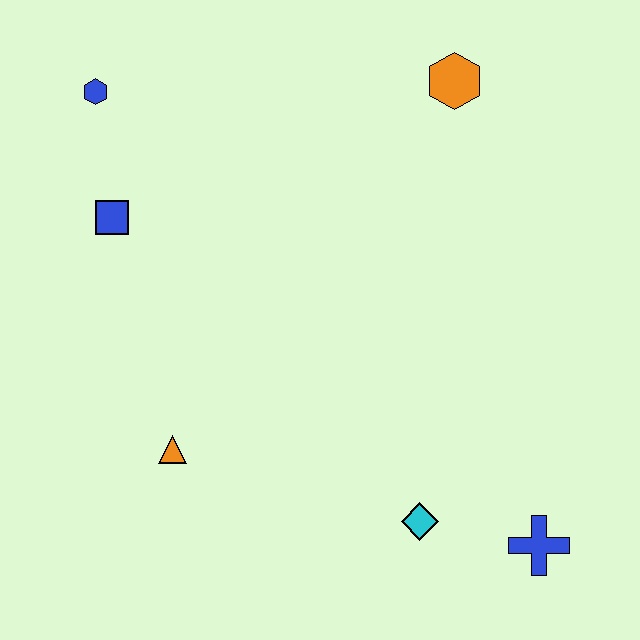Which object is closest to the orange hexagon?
The blue hexagon is closest to the orange hexagon.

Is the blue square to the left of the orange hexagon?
Yes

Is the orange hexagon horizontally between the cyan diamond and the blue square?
No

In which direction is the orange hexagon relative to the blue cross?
The orange hexagon is above the blue cross.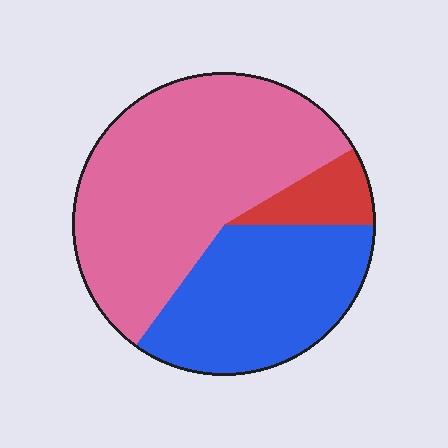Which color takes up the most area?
Pink, at roughly 55%.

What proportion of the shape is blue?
Blue takes up about one third (1/3) of the shape.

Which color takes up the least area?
Red, at roughly 10%.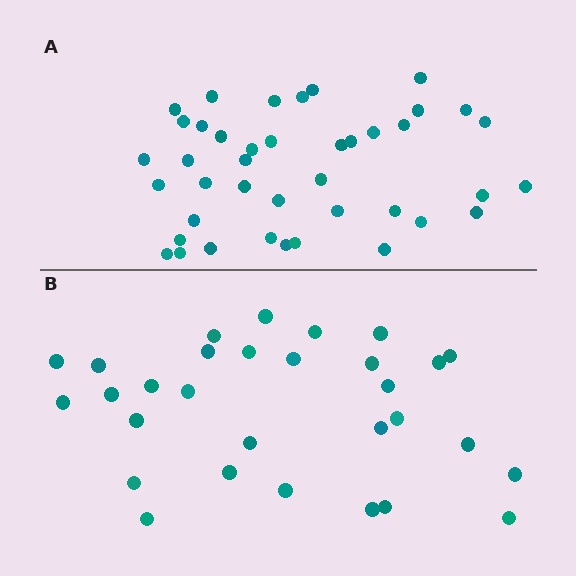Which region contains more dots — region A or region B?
Region A (the top region) has more dots.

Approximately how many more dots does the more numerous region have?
Region A has roughly 12 or so more dots than region B.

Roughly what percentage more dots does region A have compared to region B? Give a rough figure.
About 35% more.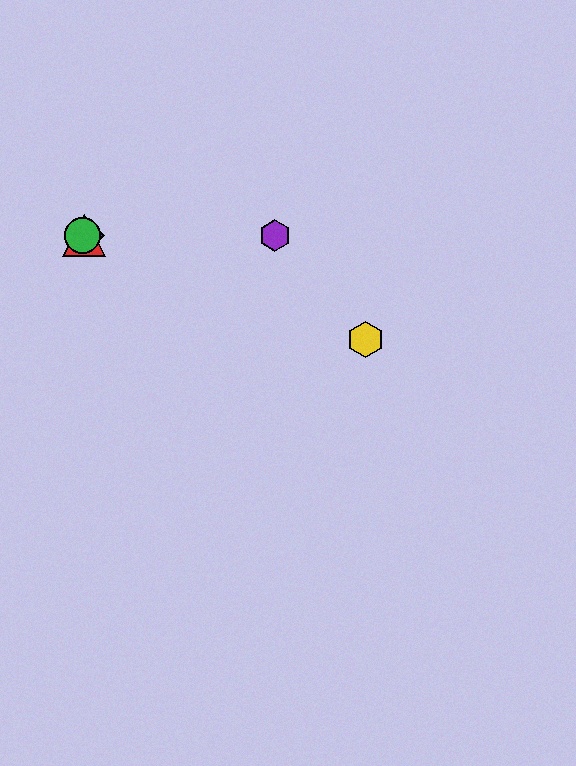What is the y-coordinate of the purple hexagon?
The purple hexagon is at y≈235.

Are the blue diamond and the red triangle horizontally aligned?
Yes, both are at y≈235.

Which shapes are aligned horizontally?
The red triangle, the blue diamond, the green circle, the purple hexagon are aligned horizontally.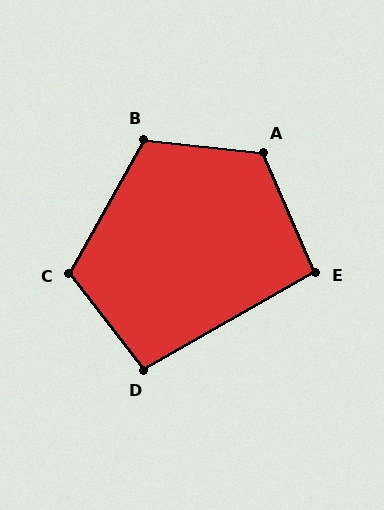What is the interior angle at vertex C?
Approximately 113 degrees (obtuse).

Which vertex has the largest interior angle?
A, at approximately 120 degrees.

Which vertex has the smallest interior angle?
E, at approximately 96 degrees.